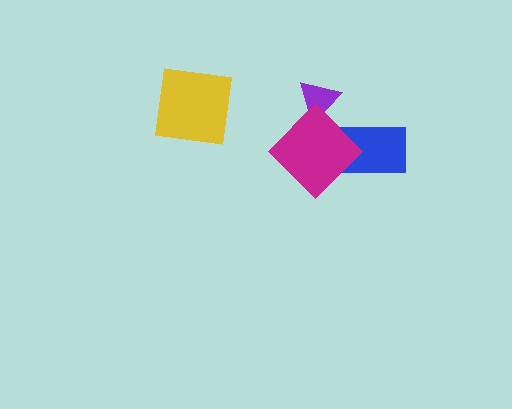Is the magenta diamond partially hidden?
No, no other shape covers it.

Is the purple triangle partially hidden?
Yes, it is partially covered by another shape.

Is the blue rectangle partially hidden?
Yes, it is partially covered by another shape.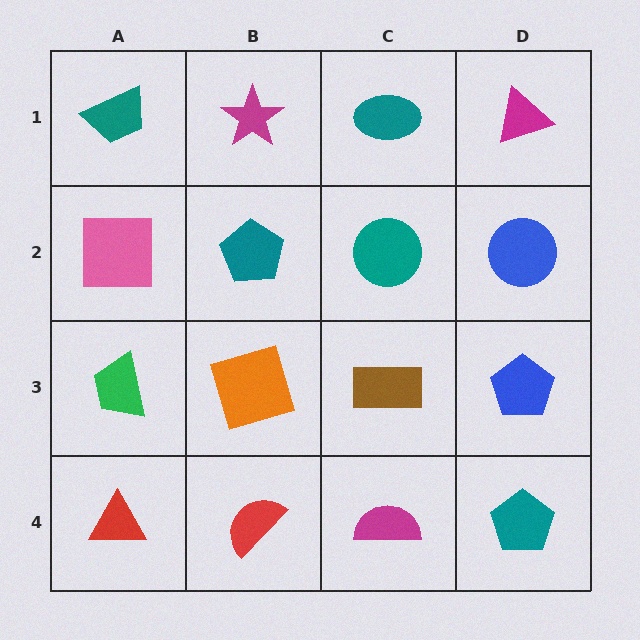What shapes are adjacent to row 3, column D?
A blue circle (row 2, column D), a teal pentagon (row 4, column D), a brown rectangle (row 3, column C).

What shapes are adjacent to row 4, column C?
A brown rectangle (row 3, column C), a red semicircle (row 4, column B), a teal pentagon (row 4, column D).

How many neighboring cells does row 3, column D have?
3.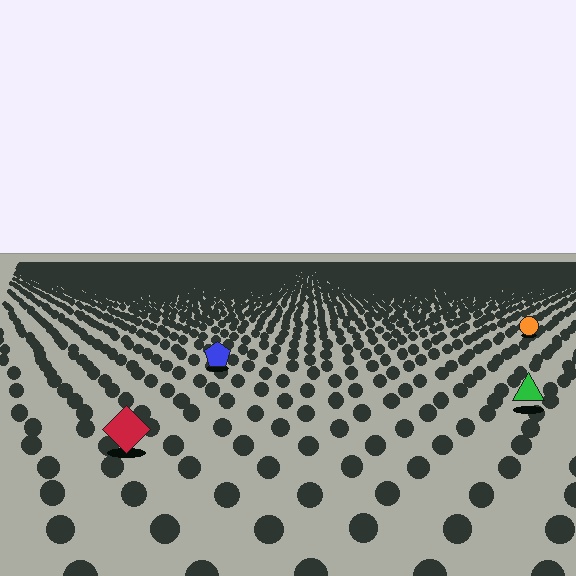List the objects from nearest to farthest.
From nearest to farthest: the red diamond, the green triangle, the blue pentagon, the orange circle.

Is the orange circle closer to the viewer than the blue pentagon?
No. The blue pentagon is closer — you can tell from the texture gradient: the ground texture is coarser near it.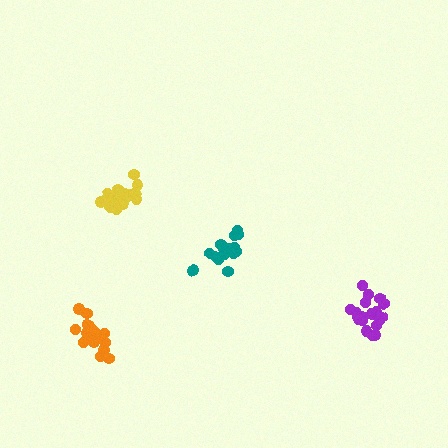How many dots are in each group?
Group 1: 18 dots, Group 2: 19 dots, Group 3: 16 dots, Group 4: 17 dots (70 total).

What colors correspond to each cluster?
The clusters are colored: purple, yellow, teal, orange.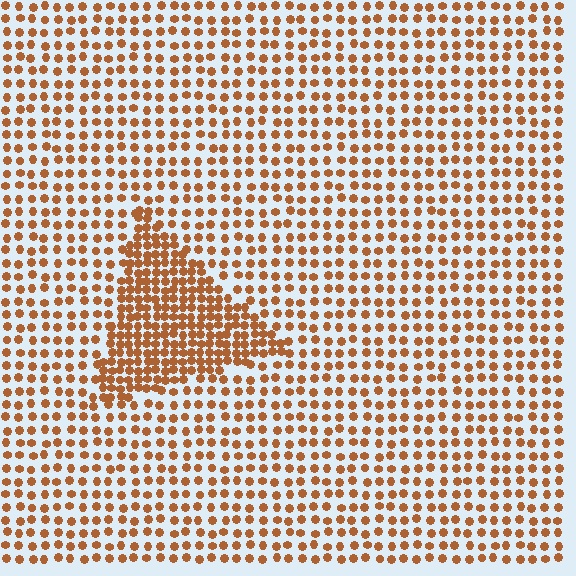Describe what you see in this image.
The image contains small brown elements arranged at two different densities. A triangle-shaped region is visible where the elements are more densely packed than the surrounding area.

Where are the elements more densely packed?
The elements are more densely packed inside the triangle boundary.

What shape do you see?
I see a triangle.